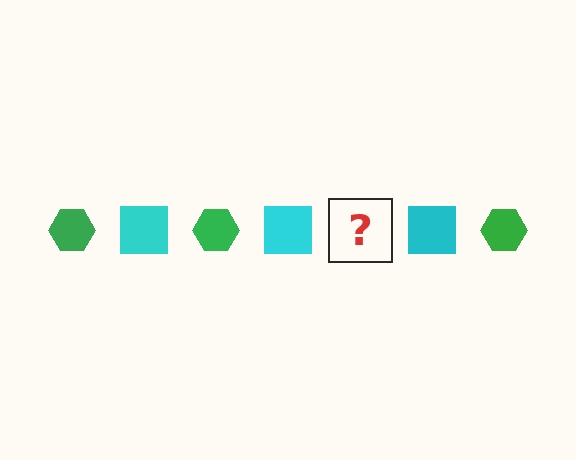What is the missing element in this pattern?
The missing element is a green hexagon.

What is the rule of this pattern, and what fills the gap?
The rule is that the pattern alternates between green hexagon and cyan square. The gap should be filled with a green hexagon.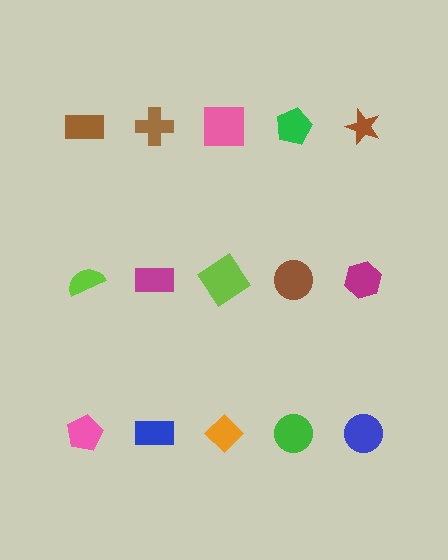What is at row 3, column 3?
An orange diamond.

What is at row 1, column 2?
A brown cross.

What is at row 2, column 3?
A lime diamond.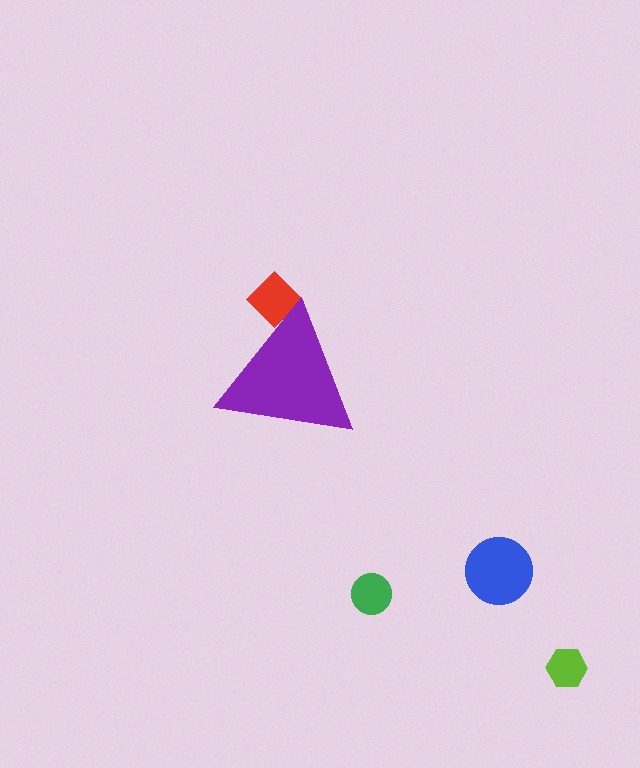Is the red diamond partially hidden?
Yes, the red diamond is partially hidden behind the purple triangle.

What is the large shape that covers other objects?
A purple triangle.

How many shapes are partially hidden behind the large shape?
1 shape is partially hidden.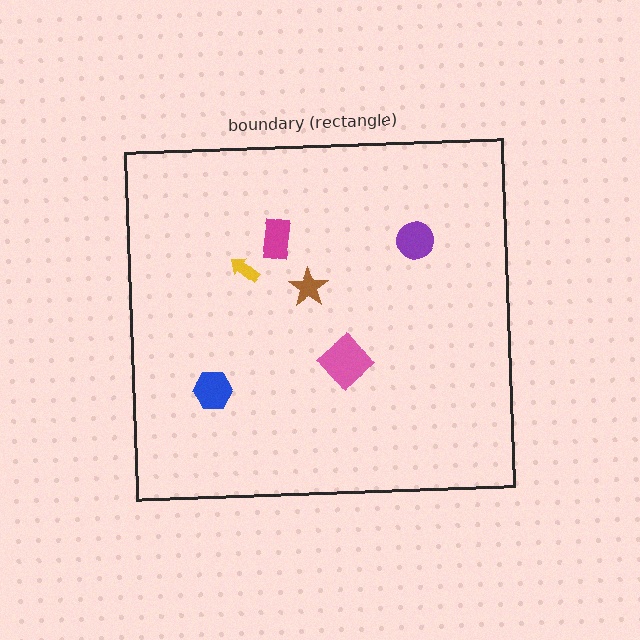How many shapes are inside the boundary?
6 inside, 0 outside.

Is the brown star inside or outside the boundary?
Inside.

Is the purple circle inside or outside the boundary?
Inside.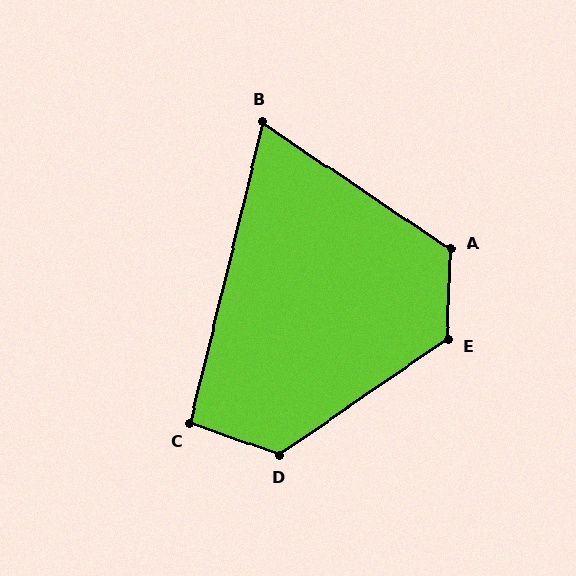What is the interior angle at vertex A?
Approximately 122 degrees (obtuse).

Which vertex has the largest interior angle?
E, at approximately 127 degrees.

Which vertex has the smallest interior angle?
B, at approximately 70 degrees.